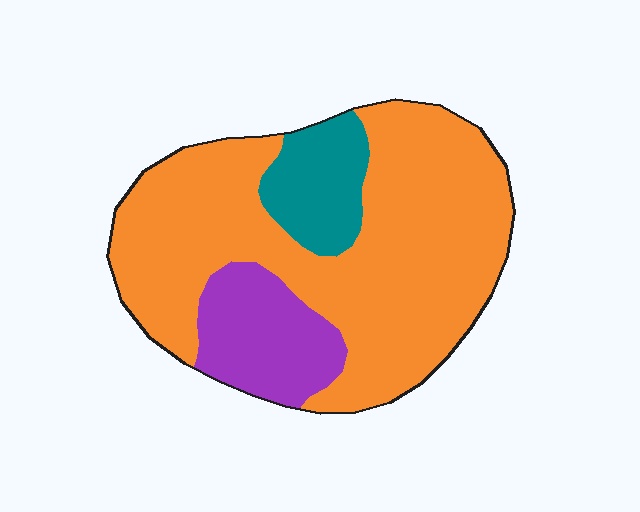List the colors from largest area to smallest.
From largest to smallest: orange, purple, teal.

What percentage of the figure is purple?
Purple takes up less than a quarter of the figure.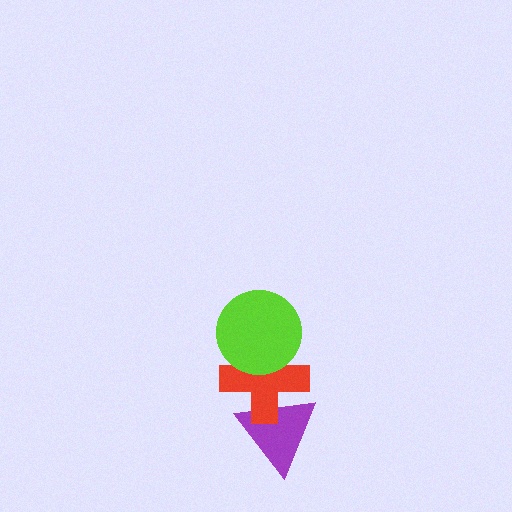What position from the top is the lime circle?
The lime circle is 1st from the top.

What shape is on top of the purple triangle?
The red cross is on top of the purple triangle.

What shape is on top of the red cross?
The lime circle is on top of the red cross.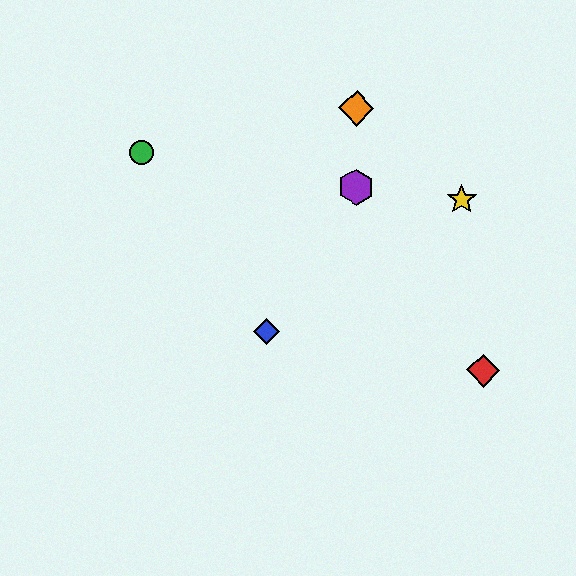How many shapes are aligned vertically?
2 shapes (the purple hexagon, the orange diamond) are aligned vertically.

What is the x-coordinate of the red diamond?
The red diamond is at x≈484.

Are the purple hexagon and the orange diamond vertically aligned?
Yes, both are at x≈356.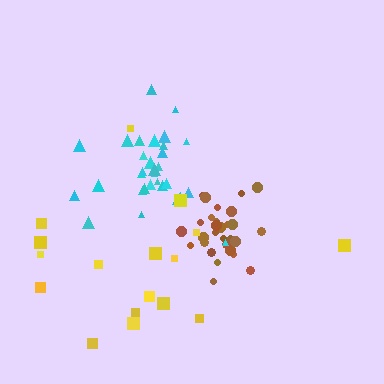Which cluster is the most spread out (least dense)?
Yellow.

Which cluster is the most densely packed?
Brown.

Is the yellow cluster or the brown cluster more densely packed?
Brown.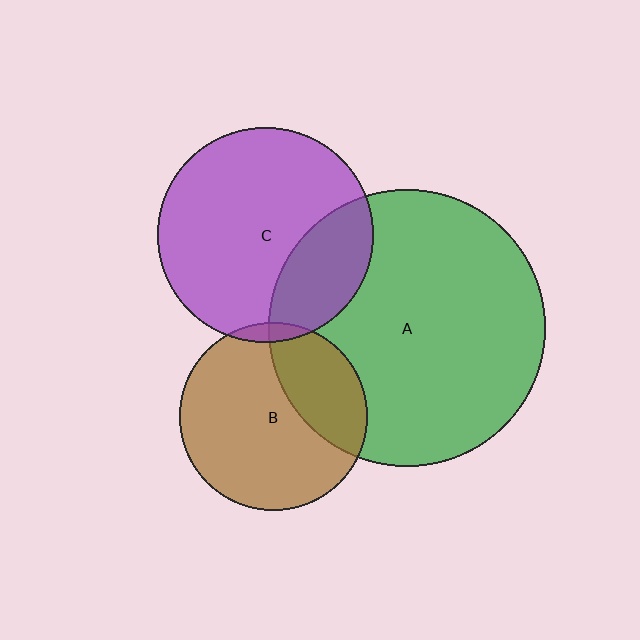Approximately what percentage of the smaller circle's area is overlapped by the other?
Approximately 30%.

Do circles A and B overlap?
Yes.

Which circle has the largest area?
Circle A (green).